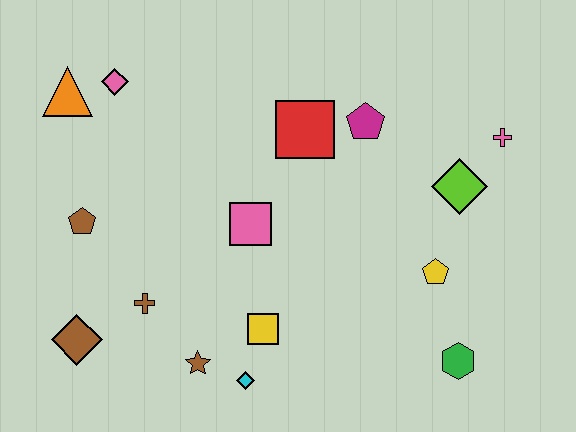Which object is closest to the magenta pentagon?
The red square is closest to the magenta pentagon.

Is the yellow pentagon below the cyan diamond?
No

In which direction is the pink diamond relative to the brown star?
The pink diamond is above the brown star.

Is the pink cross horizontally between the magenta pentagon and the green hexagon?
No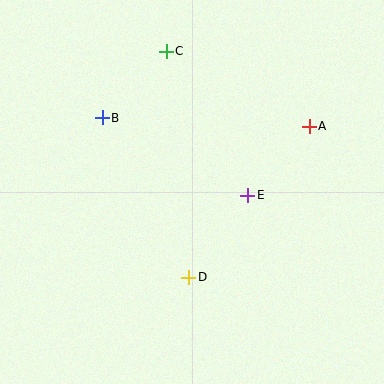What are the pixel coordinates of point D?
Point D is at (189, 277).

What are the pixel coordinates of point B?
Point B is at (102, 118).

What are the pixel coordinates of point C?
Point C is at (166, 51).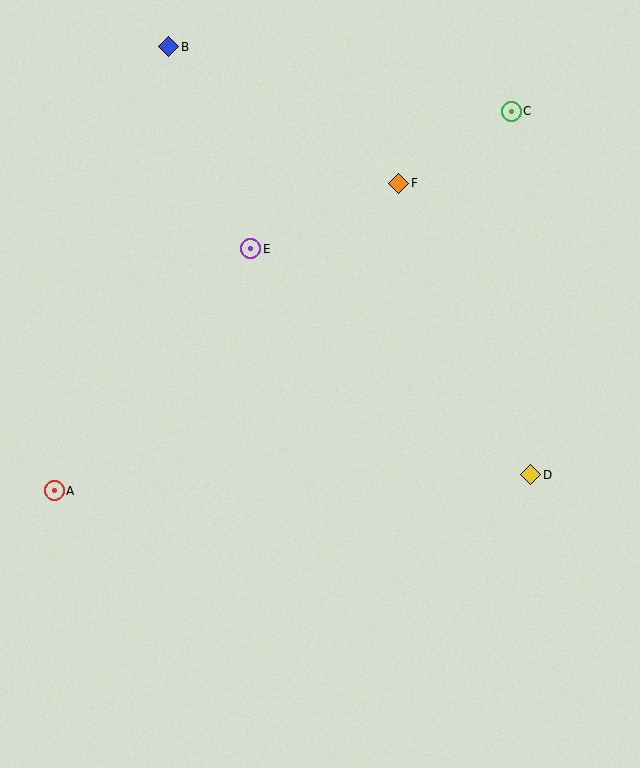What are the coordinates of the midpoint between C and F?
The midpoint between C and F is at (455, 147).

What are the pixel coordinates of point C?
Point C is at (511, 111).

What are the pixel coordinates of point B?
Point B is at (169, 47).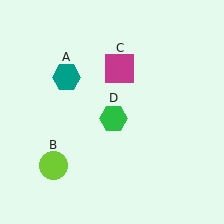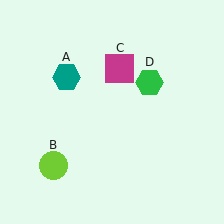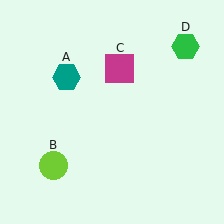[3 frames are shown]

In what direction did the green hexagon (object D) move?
The green hexagon (object D) moved up and to the right.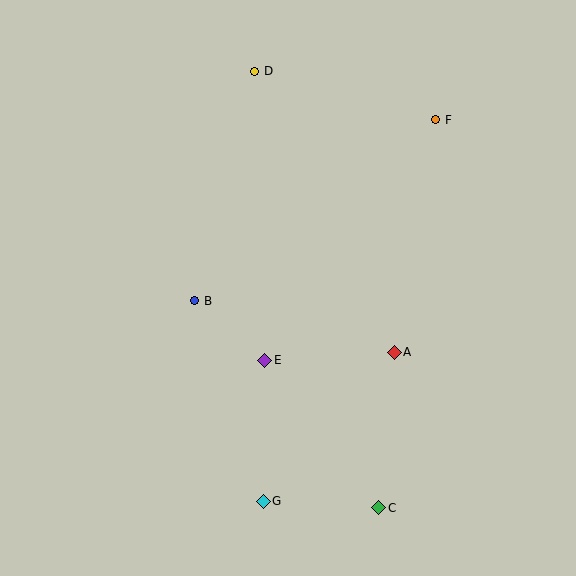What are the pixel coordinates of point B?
Point B is at (195, 301).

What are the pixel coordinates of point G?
Point G is at (263, 501).